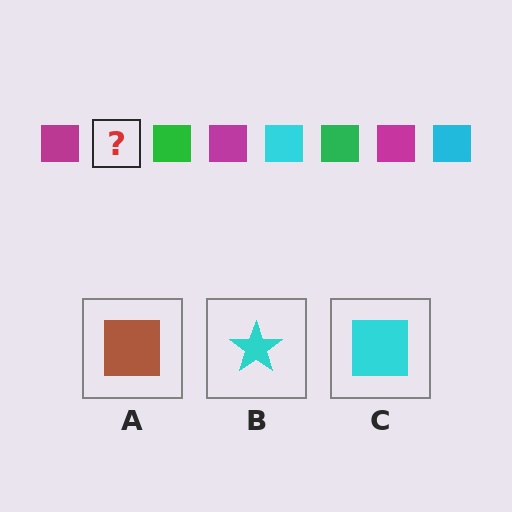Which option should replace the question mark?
Option C.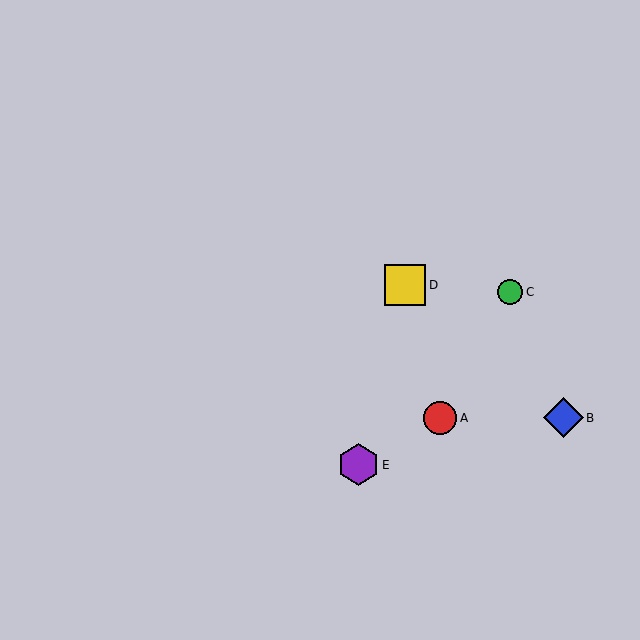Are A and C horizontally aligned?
No, A is at y≈418 and C is at y≈292.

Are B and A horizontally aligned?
Yes, both are at y≈418.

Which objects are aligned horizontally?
Objects A, B are aligned horizontally.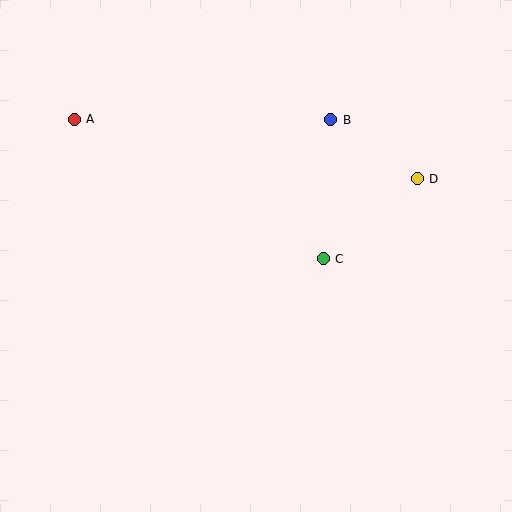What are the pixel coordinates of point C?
Point C is at (323, 259).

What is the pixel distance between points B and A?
The distance between B and A is 257 pixels.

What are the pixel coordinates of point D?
Point D is at (417, 179).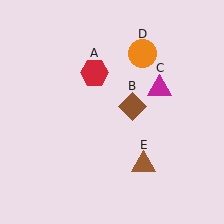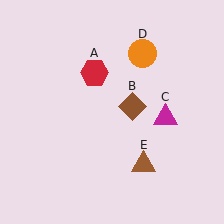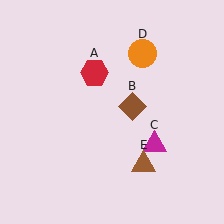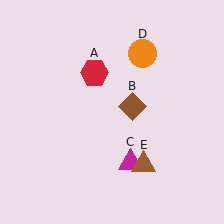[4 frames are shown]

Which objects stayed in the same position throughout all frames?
Red hexagon (object A) and brown diamond (object B) and orange circle (object D) and brown triangle (object E) remained stationary.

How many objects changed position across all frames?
1 object changed position: magenta triangle (object C).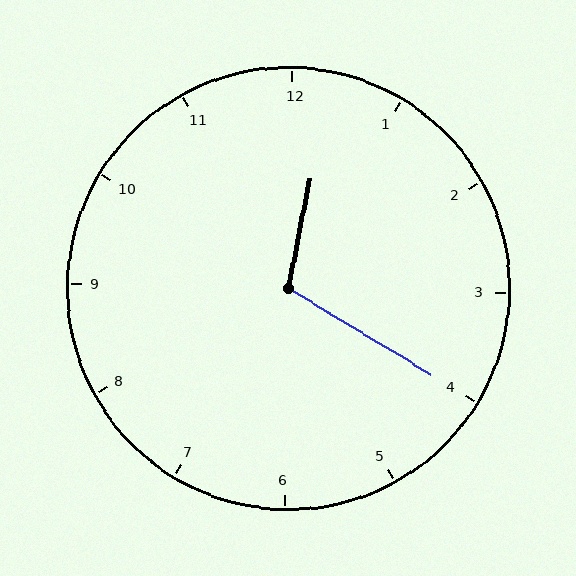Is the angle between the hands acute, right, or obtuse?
It is obtuse.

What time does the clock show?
12:20.